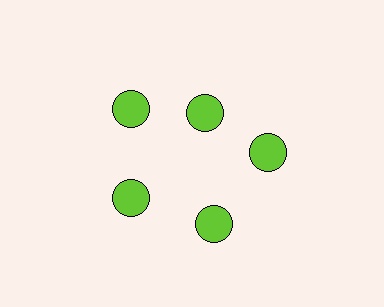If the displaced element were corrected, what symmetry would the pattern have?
It would have 5-fold rotational symmetry — the pattern would map onto itself every 72 degrees.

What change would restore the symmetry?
The symmetry would be restored by moving it outward, back onto the ring so that all 5 circles sit at equal angles and equal distance from the center.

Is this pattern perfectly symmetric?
No. The 5 lime circles are arranged in a ring, but one element near the 1 o'clock position is pulled inward toward the center, breaking the 5-fold rotational symmetry.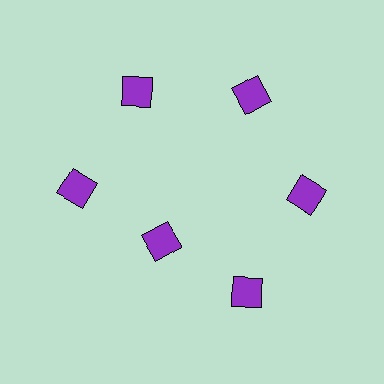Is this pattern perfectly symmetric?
No. The 6 purple diamonds are arranged in a ring, but one element near the 7 o'clock position is pulled inward toward the center, breaking the 6-fold rotational symmetry.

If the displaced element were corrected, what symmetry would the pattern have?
It would have 6-fold rotational symmetry — the pattern would map onto itself every 60 degrees.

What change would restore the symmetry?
The symmetry would be restored by moving it outward, back onto the ring so that all 6 diamonds sit at equal angles and equal distance from the center.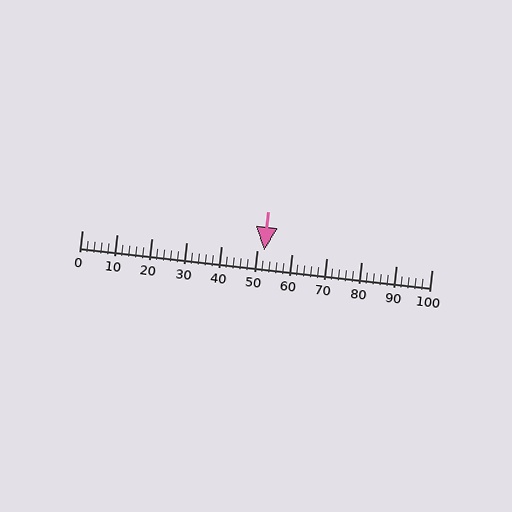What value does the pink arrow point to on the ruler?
The pink arrow points to approximately 52.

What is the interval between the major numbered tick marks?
The major tick marks are spaced 10 units apart.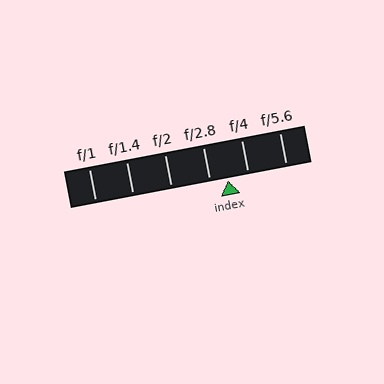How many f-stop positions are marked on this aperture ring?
There are 6 f-stop positions marked.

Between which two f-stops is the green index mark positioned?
The index mark is between f/2.8 and f/4.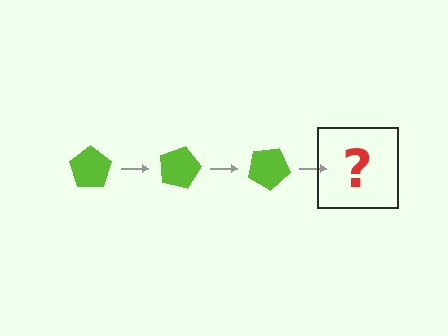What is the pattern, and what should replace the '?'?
The pattern is that the pentagon rotates 15 degrees each step. The '?' should be a lime pentagon rotated 45 degrees.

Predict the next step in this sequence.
The next step is a lime pentagon rotated 45 degrees.